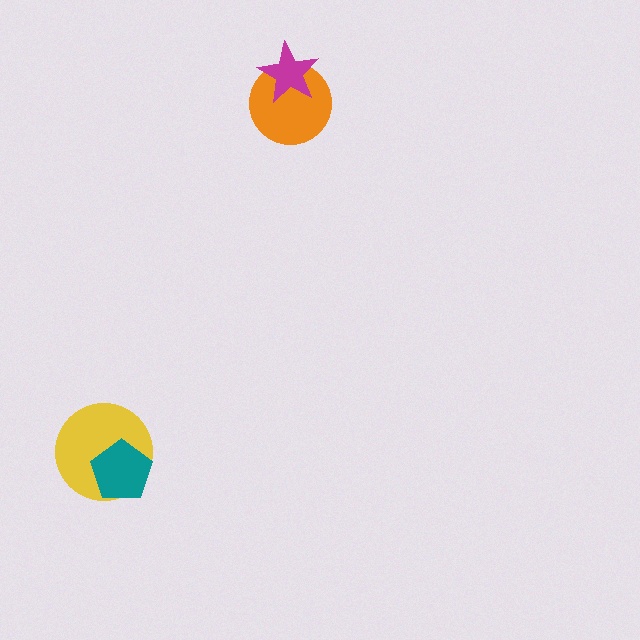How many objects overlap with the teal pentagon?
1 object overlaps with the teal pentagon.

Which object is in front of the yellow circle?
The teal pentagon is in front of the yellow circle.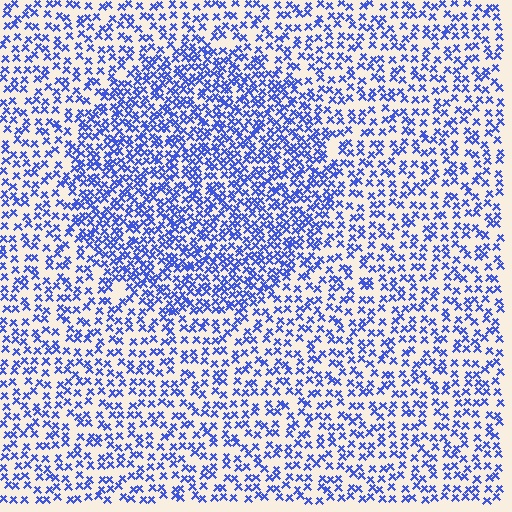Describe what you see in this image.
The image contains small blue elements arranged at two different densities. A circle-shaped region is visible where the elements are more densely packed than the surrounding area.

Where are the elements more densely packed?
The elements are more densely packed inside the circle boundary.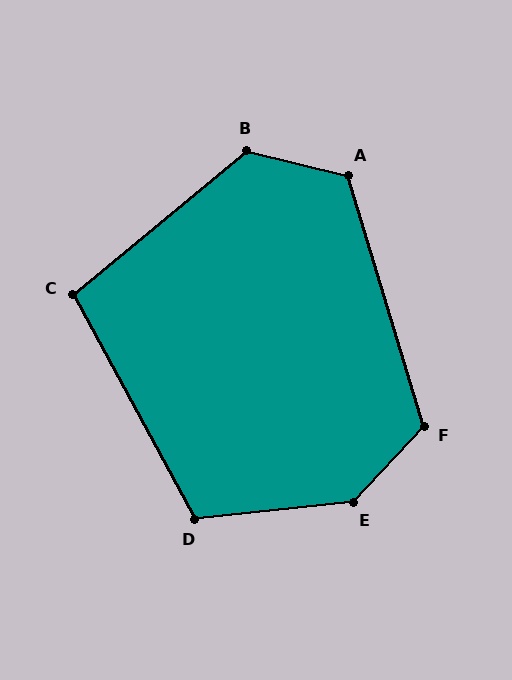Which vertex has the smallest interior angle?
C, at approximately 101 degrees.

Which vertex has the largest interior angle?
E, at approximately 139 degrees.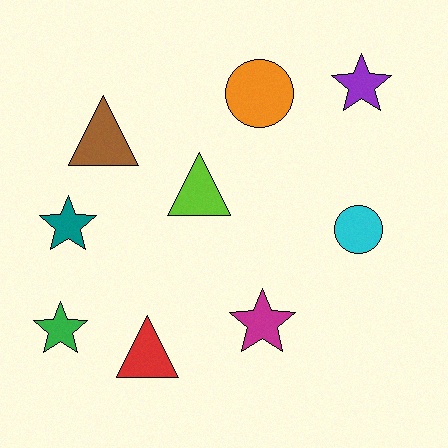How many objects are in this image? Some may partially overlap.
There are 9 objects.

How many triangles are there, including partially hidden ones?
There are 3 triangles.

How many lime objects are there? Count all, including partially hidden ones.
There is 1 lime object.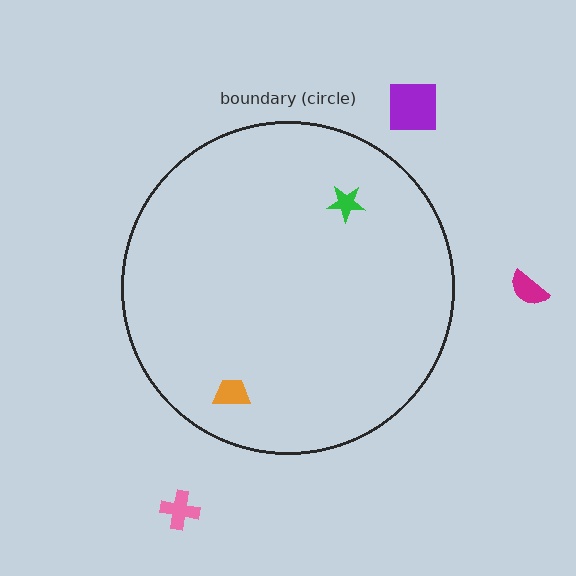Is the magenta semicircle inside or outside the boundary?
Outside.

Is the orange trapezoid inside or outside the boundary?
Inside.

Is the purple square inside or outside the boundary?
Outside.